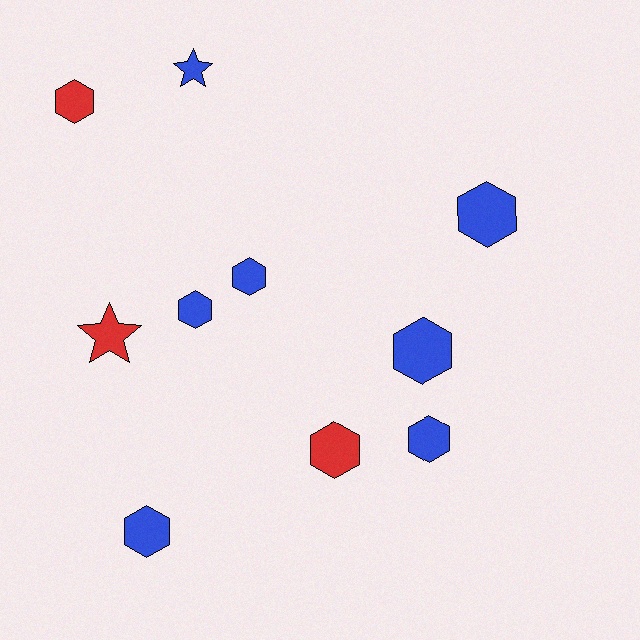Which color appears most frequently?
Blue, with 7 objects.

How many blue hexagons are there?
There are 6 blue hexagons.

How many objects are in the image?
There are 10 objects.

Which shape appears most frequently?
Hexagon, with 8 objects.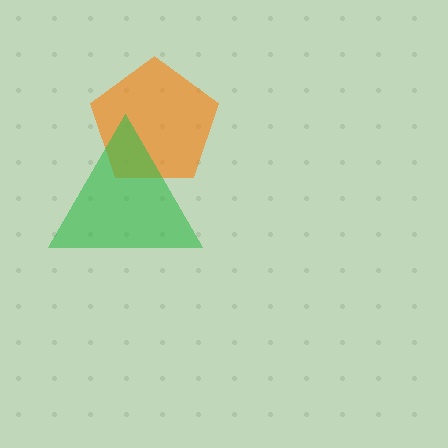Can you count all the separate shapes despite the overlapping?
Yes, there are 2 separate shapes.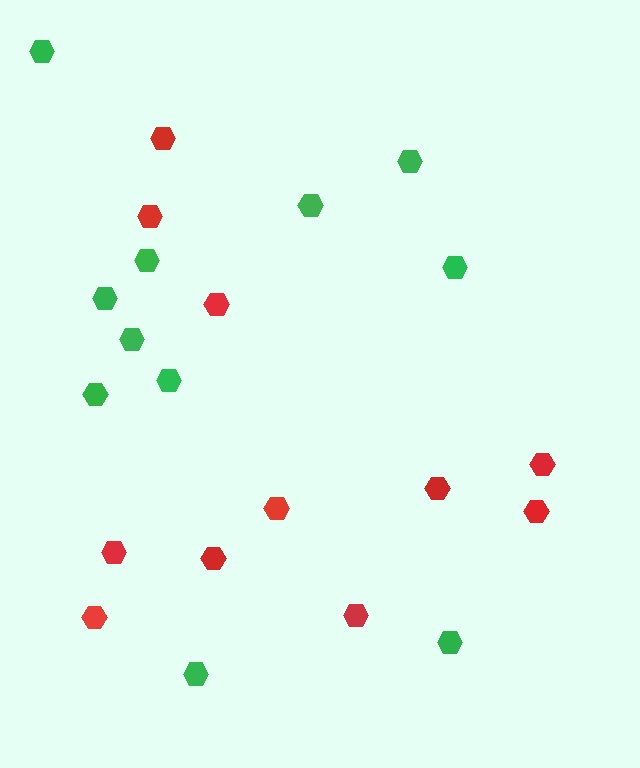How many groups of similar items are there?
There are 2 groups: one group of green hexagons (11) and one group of red hexagons (11).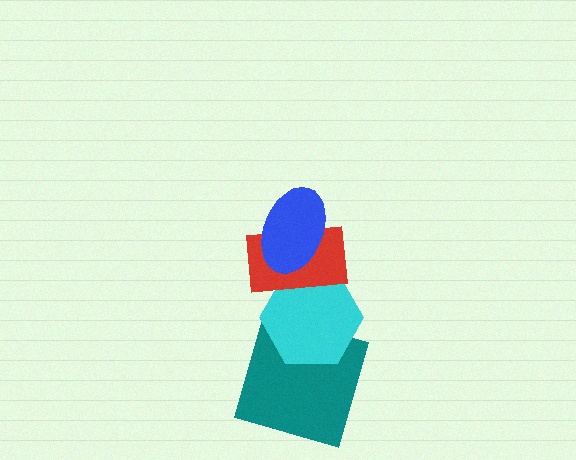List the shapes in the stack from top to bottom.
From top to bottom: the blue ellipse, the red rectangle, the cyan hexagon, the teal square.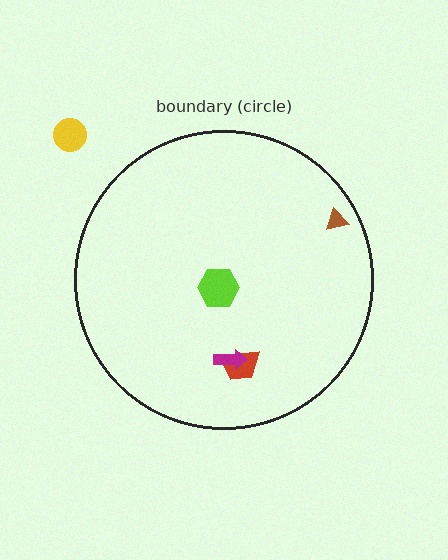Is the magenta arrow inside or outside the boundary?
Inside.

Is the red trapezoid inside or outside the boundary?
Inside.